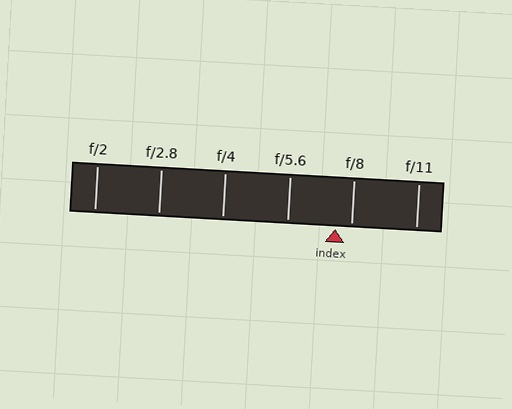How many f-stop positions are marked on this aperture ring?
There are 6 f-stop positions marked.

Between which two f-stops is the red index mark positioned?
The index mark is between f/5.6 and f/8.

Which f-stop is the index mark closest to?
The index mark is closest to f/8.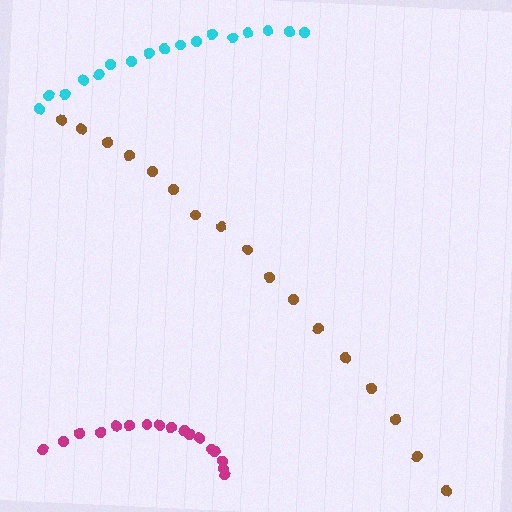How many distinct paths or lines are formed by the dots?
There are 3 distinct paths.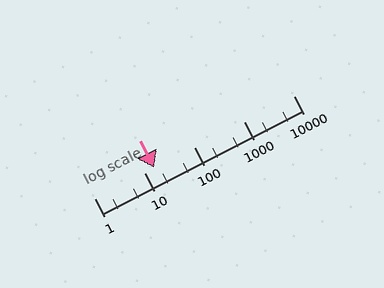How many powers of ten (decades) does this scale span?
The scale spans 4 decades, from 1 to 10000.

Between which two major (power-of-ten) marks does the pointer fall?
The pointer is between 10 and 100.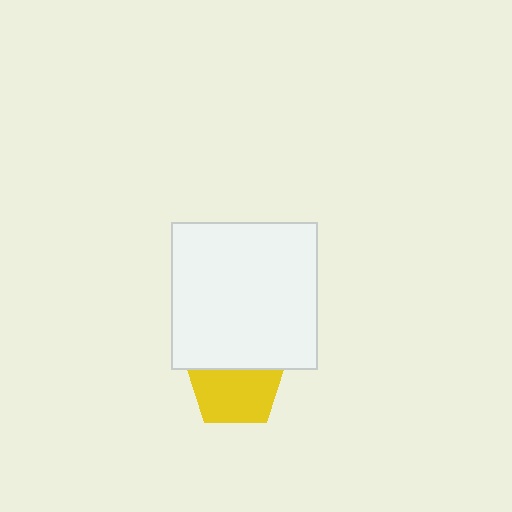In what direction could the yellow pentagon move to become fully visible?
The yellow pentagon could move down. That would shift it out from behind the white square entirely.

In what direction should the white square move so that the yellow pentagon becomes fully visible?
The white square should move up. That is the shortest direction to clear the overlap and leave the yellow pentagon fully visible.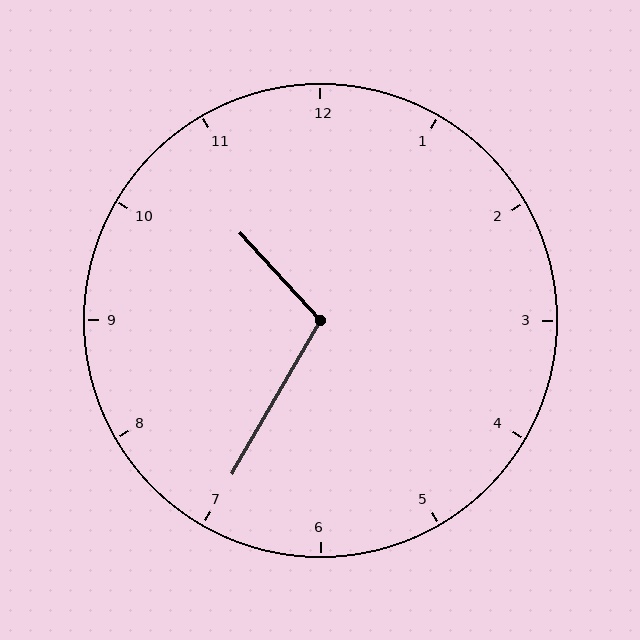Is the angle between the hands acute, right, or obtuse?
It is obtuse.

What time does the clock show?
10:35.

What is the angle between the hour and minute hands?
Approximately 108 degrees.